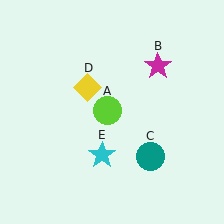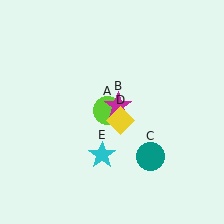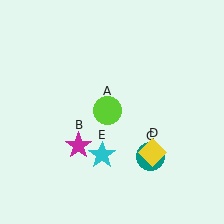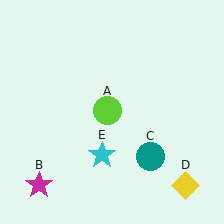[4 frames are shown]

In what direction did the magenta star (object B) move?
The magenta star (object B) moved down and to the left.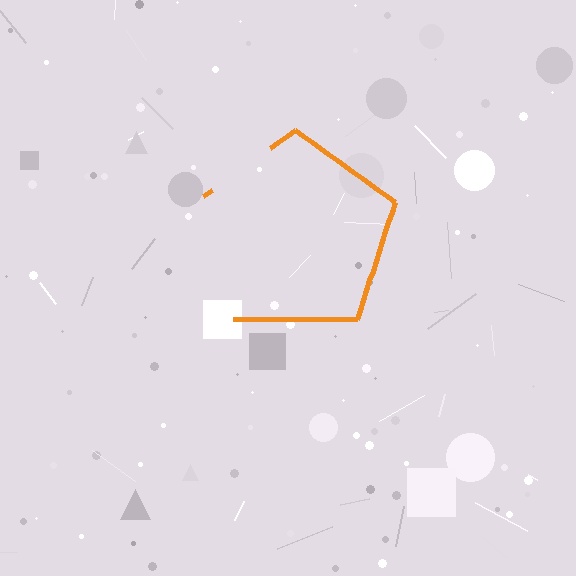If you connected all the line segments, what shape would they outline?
They would outline a pentagon.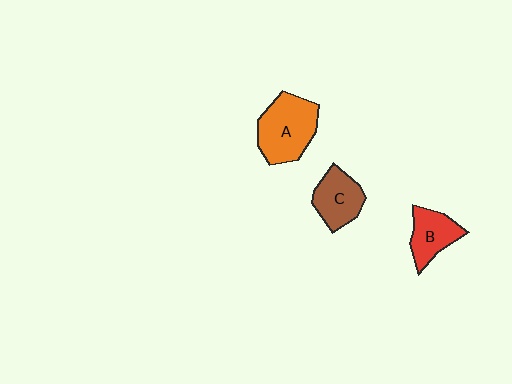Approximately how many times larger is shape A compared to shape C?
Approximately 1.4 times.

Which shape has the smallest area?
Shape B (red).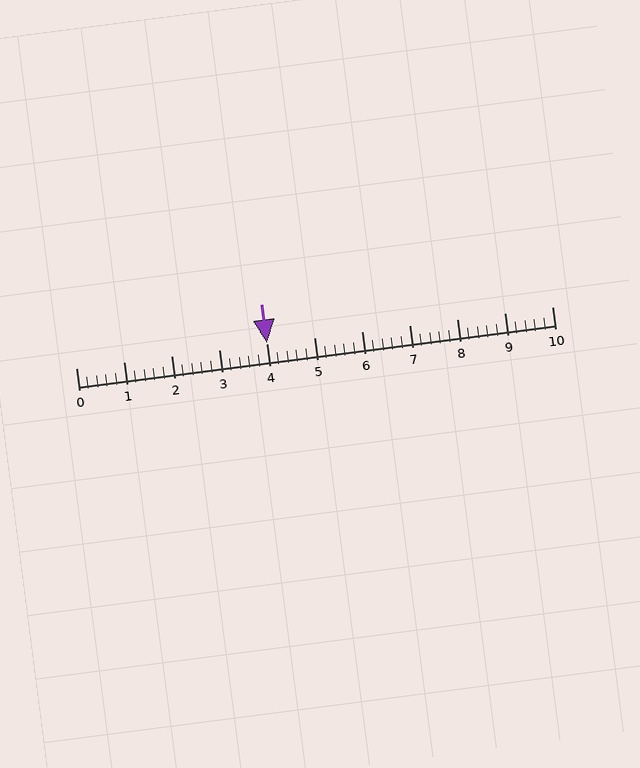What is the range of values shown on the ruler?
The ruler shows values from 0 to 10.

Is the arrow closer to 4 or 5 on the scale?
The arrow is closer to 4.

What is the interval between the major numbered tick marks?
The major tick marks are spaced 1 units apart.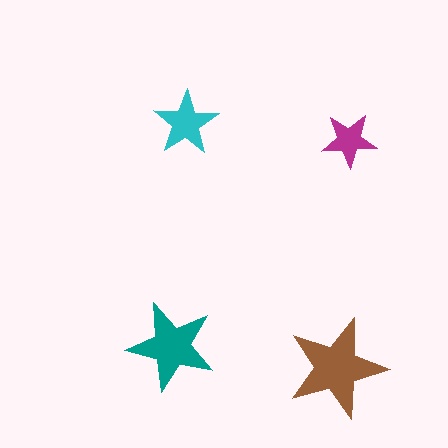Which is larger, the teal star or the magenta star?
The teal one.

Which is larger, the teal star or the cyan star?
The teal one.